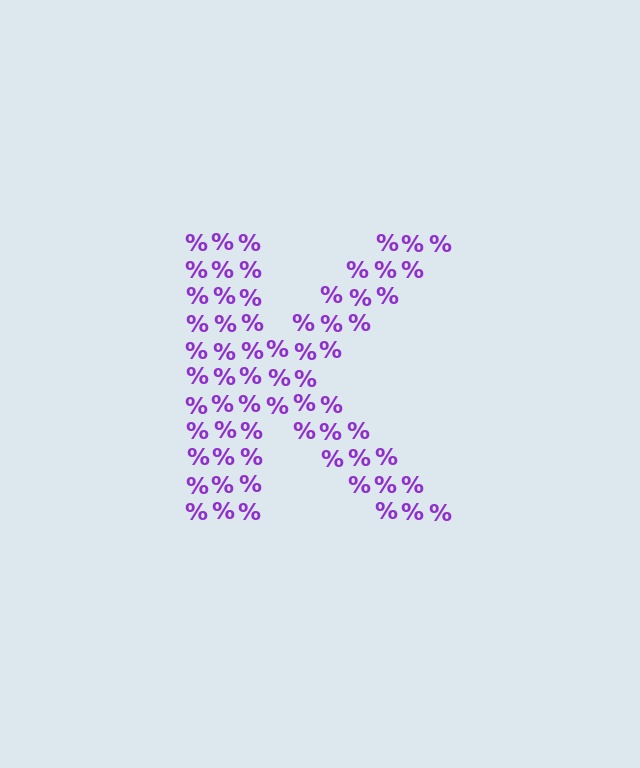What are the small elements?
The small elements are percent signs.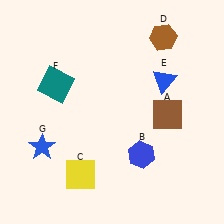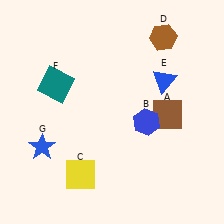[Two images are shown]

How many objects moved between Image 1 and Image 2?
1 object moved between the two images.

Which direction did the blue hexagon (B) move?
The blue hexagon (B) moved up.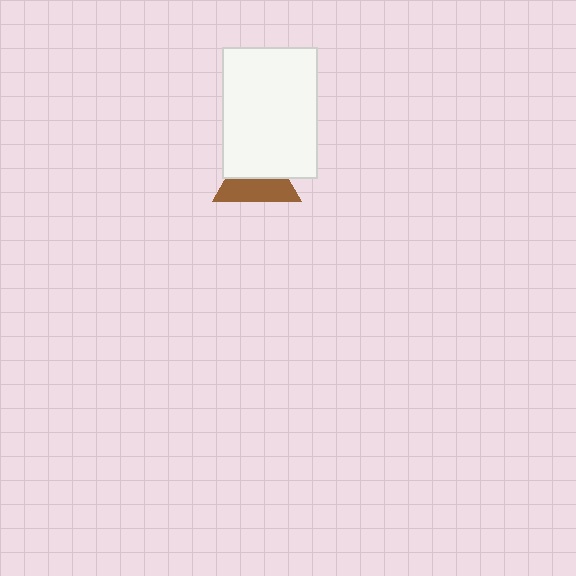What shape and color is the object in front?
The object in front is a white rectangle.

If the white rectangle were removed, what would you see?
You would see the complete brown triangle.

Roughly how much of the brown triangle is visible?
About half of it is visible (roughly 48%).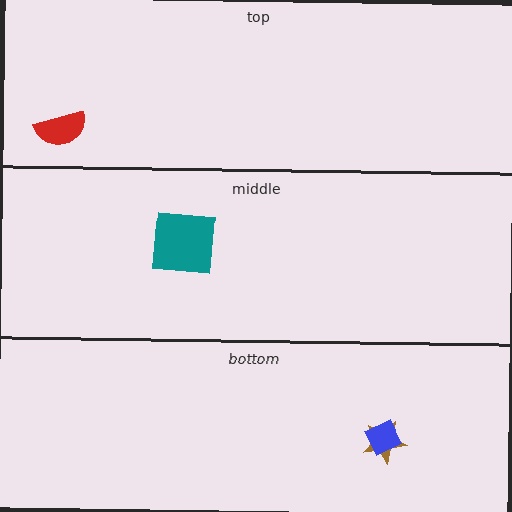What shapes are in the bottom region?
The brown star, the blue diamond.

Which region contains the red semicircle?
The top region.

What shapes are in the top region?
The red semicircle.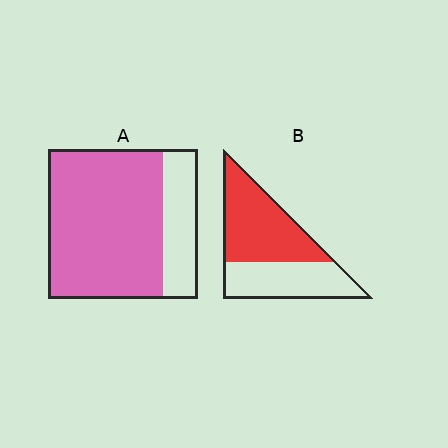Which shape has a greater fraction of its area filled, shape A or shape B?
Shape A.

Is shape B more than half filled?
Yes.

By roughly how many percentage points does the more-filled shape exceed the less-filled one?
By roughly 20 percentage points (A over B).